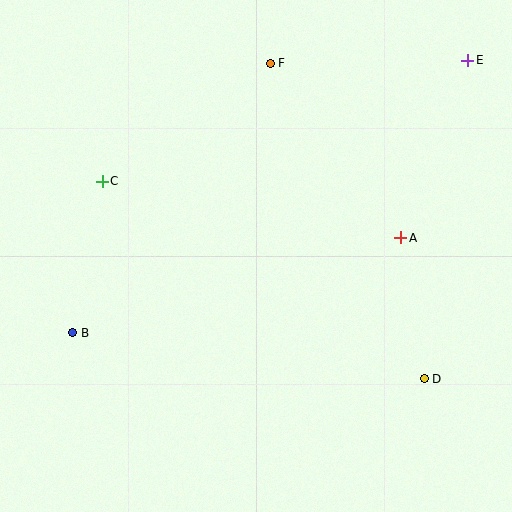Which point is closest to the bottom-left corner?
Point B is closest to the bottom-left corner.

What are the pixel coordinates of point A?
Point A is at (401, 238).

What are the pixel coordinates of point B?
Point B is at (73, 333).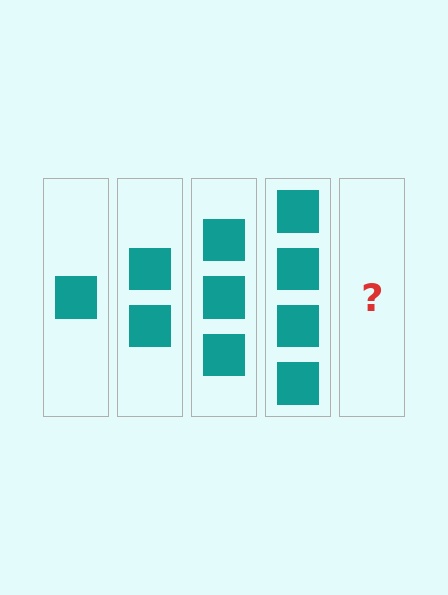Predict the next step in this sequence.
The next step is 5 squares.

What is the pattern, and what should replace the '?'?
The pattern is that each step adds one more square. The '?' should be 5 squares.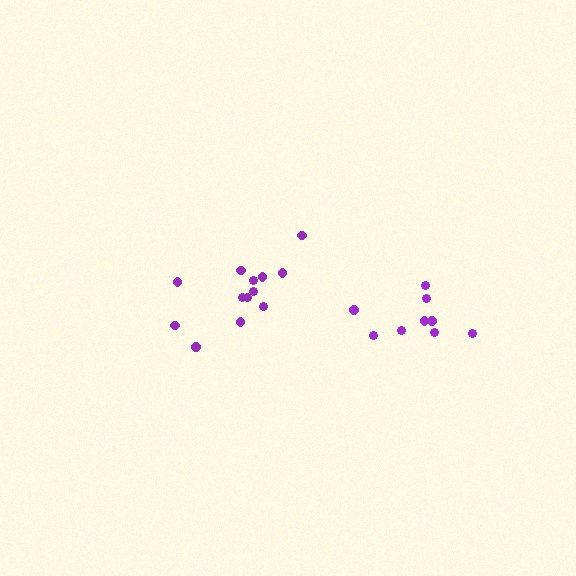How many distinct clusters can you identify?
There are 2 distinct clusters.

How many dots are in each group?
Group 1: 9 dots, Group 2: 13 dots (22 total).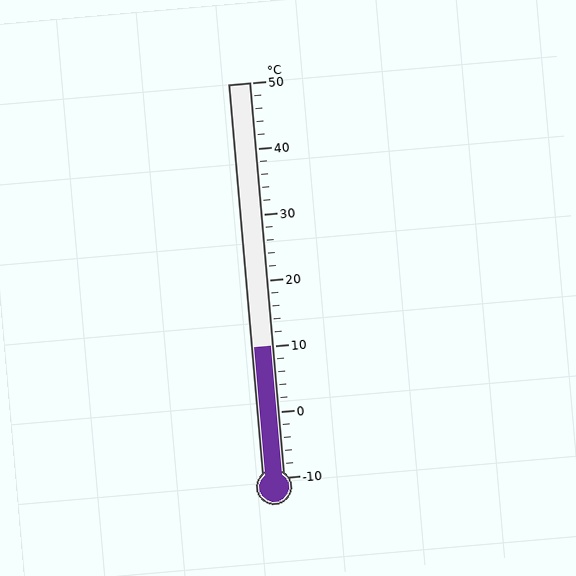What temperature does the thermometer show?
The thermometer shows approximately 10°C.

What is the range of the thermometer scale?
The thermometer scale ranges from -10°C to 50°C.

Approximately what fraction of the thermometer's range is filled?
The thermometer is filled to approximately 35% of its range.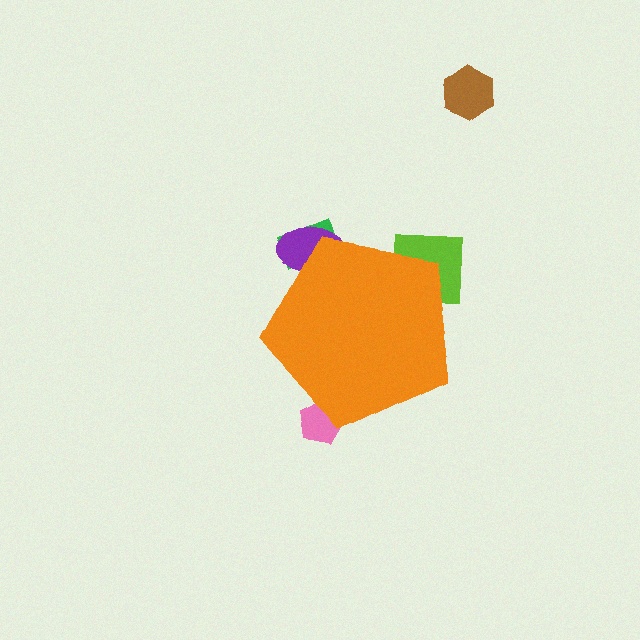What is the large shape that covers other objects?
An orange pentagon.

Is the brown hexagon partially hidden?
No, the brown hexagon is fully visible.